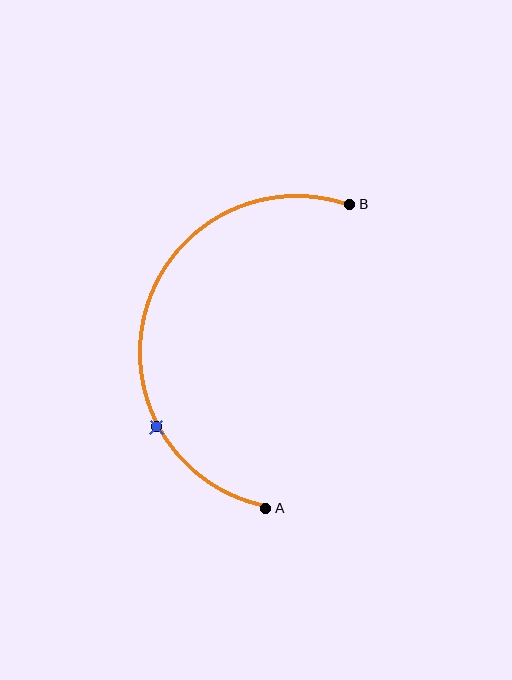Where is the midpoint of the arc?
The arc midpoint is the point on the curve farthest from the straight line joining A and B. It sits to the left of that line.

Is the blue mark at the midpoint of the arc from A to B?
No. The blue mark lies on the arc but is closer to endpoint A. The arc midpoint would be at the point on the curve equidistant along the arc from both A and B.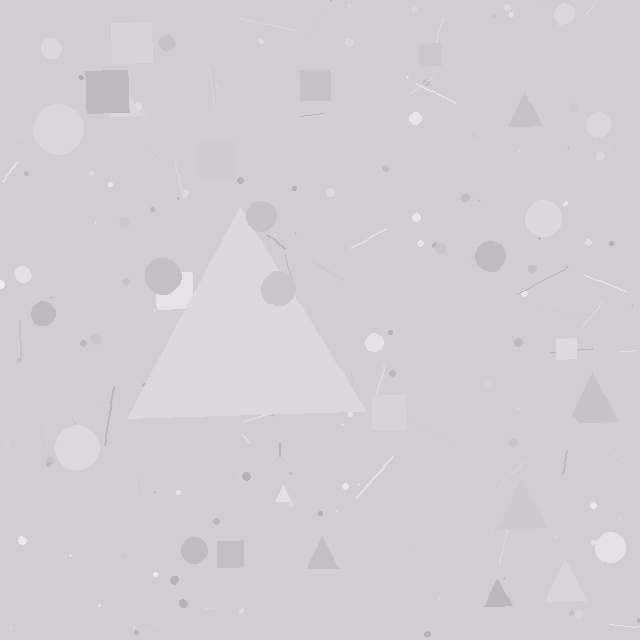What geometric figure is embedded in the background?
A triangle is embedded in the background.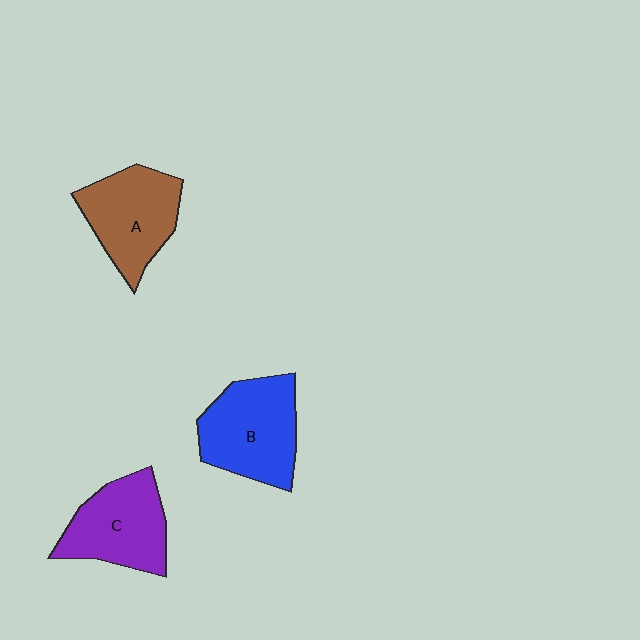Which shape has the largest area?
Shape B (blue).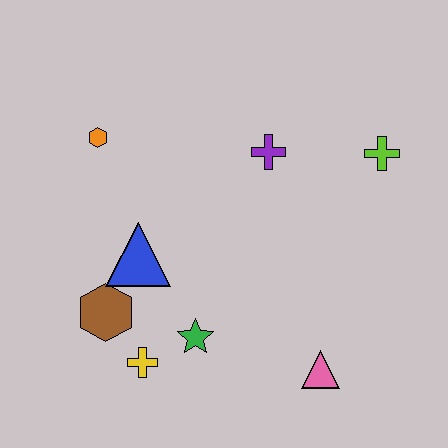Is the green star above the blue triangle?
No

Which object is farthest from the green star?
The lime cross is farthest from the green star.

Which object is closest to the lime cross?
The purple cross is closest to the lime cross.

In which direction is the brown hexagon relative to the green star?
The brown hexagon is to the left of the green star.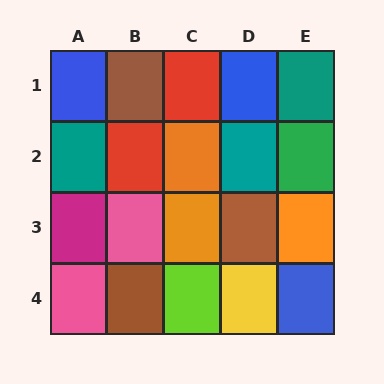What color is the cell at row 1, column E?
Teal.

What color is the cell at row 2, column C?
Orange.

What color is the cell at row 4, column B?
Brown.